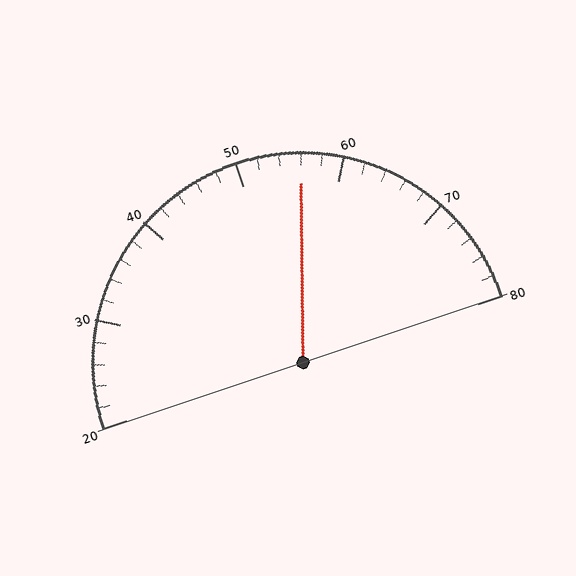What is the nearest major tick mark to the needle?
The nearest major tick mark is 60.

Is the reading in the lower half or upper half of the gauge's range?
The reading is in the upper half of the range (20 to 80).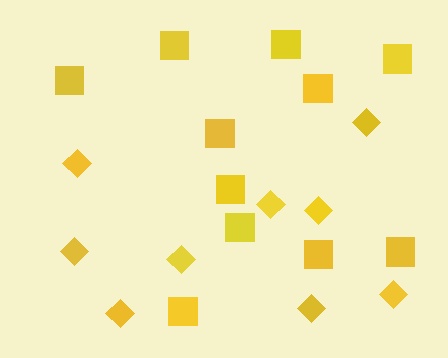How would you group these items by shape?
There are 2 groups: one group of squares (11) and one group of diamonds (9).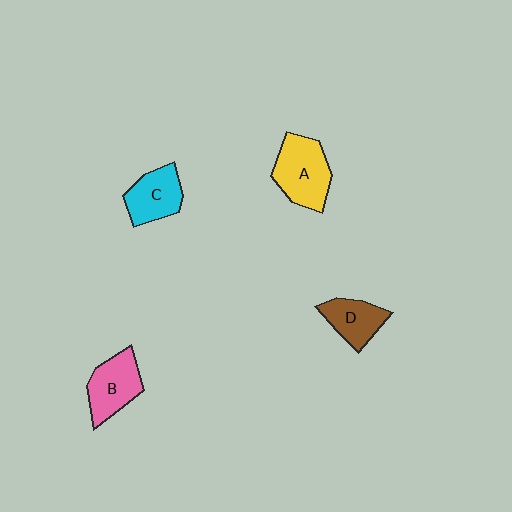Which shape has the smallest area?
Shape D (brown).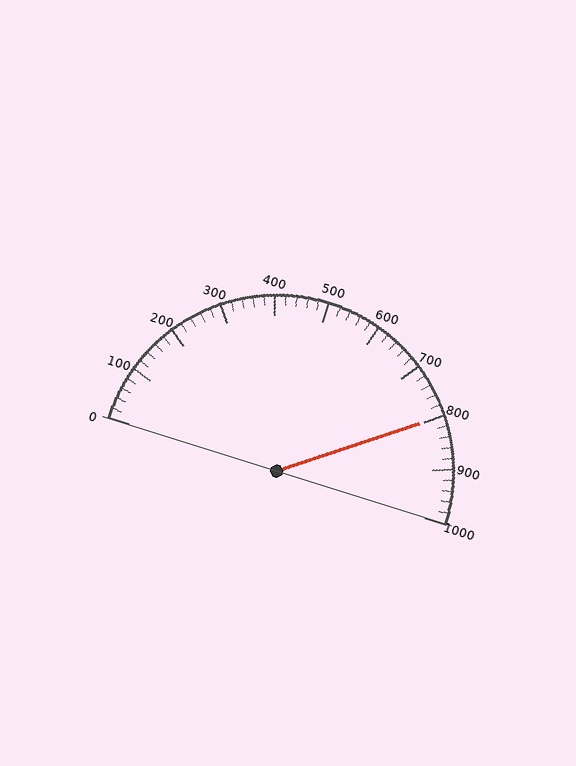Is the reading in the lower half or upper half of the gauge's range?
The reading is in the upper half of the range (0 to 1000).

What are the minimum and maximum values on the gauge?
The gauge ranges from 0 to 1000.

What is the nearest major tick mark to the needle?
The nearest major tick mark is 800.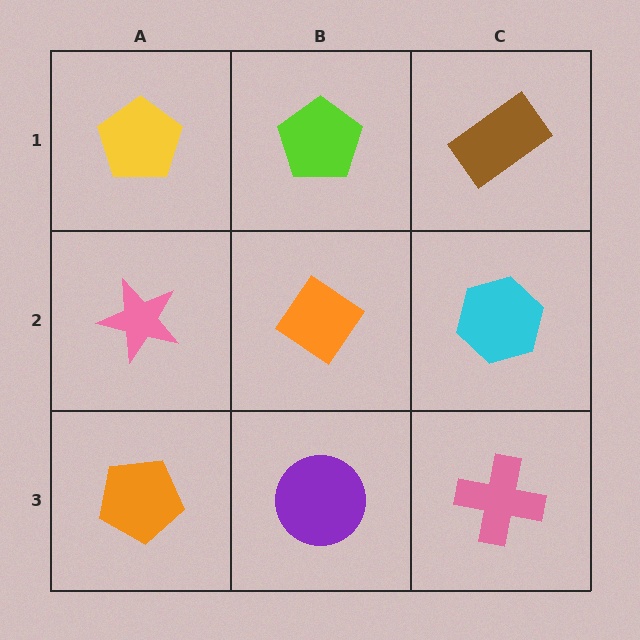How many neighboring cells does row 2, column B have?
4.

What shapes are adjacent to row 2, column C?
A brown rectangle (row 1, column C), a pink cross (row 3, column C), an orange diamond (row 2, column B).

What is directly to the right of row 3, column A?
A purple circle.